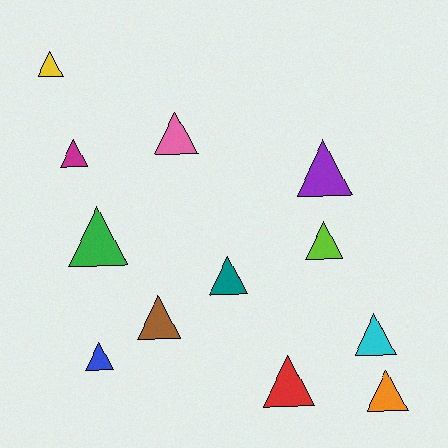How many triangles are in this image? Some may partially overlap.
There are 12 triangles.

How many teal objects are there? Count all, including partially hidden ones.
There is 1 teal object.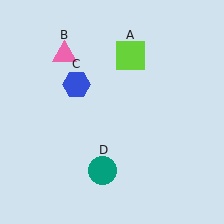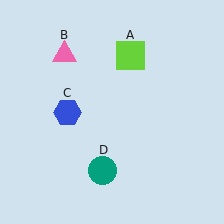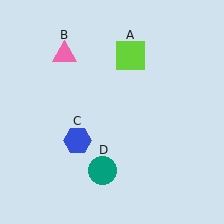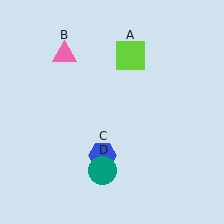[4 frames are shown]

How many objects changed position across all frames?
1 object changed position: blue hexagon (object C).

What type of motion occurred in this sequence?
The blue hexagon (object C) rotated counterclockwise around the center of the scene.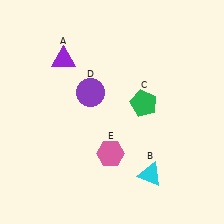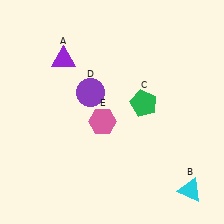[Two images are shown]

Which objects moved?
The objects that moved are: the cyan triangle (B), the pink hexagon (E).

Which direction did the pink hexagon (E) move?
The pink hexagon (E) moved up.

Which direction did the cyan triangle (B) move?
The cyan triangle (B) moved right.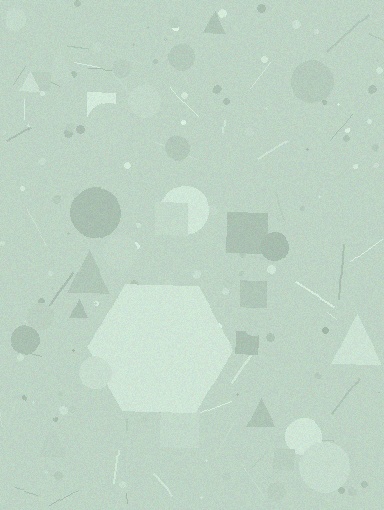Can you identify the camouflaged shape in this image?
The camouflaged shape is a hexagon.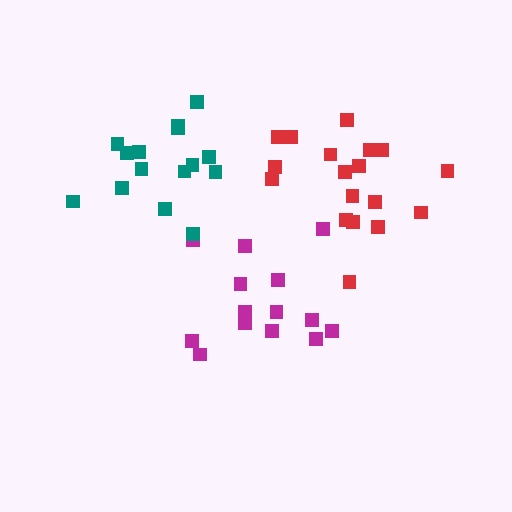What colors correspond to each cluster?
The clusters are colored: magenta, red, teal.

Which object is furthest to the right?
The red cluster is rightmost.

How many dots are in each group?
Group 1: 14 dots, Group 2: 18 dots, Group 3: 15 dots (47 total).